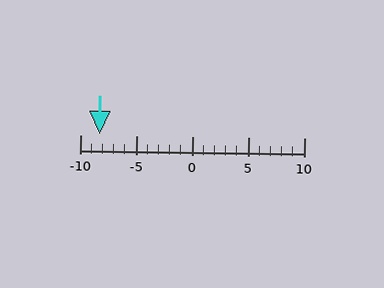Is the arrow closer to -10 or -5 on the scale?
The arrow is closer to -10.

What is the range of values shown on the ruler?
The ruler shows values from -10 to 10.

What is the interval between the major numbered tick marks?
The major tick marks are spaced 5 units apart.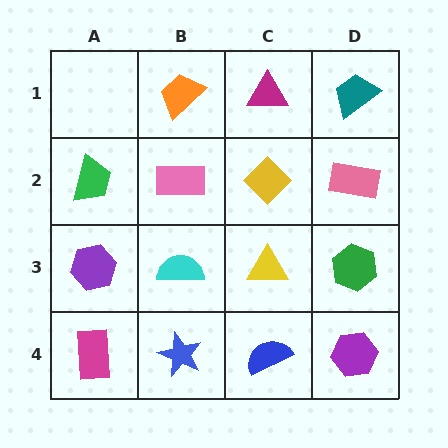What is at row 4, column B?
A blue star.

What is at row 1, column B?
An orange trapezoid.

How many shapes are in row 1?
3 shapes.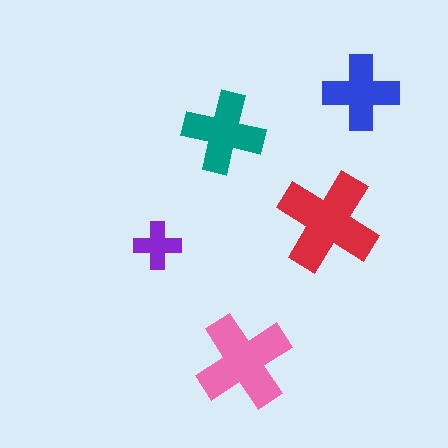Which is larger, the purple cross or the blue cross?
The blue one.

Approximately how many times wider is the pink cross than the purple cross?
About 2 times wider.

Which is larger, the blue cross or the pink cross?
The pink one.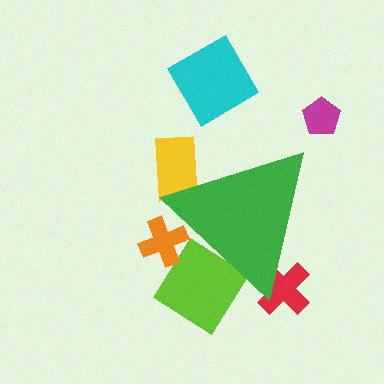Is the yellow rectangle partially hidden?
Yes, the yellow rectangle is partially hidden behind the green triangle.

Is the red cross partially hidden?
Yes, the red cross is partially hidden behind the green triangle.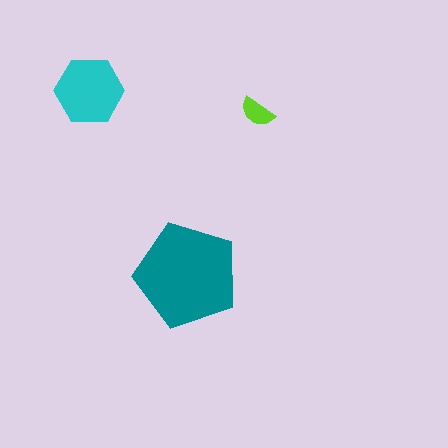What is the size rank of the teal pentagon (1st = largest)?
1st.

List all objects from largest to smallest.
The teal pentagon, the cyan hexagon, the lime semicircle.